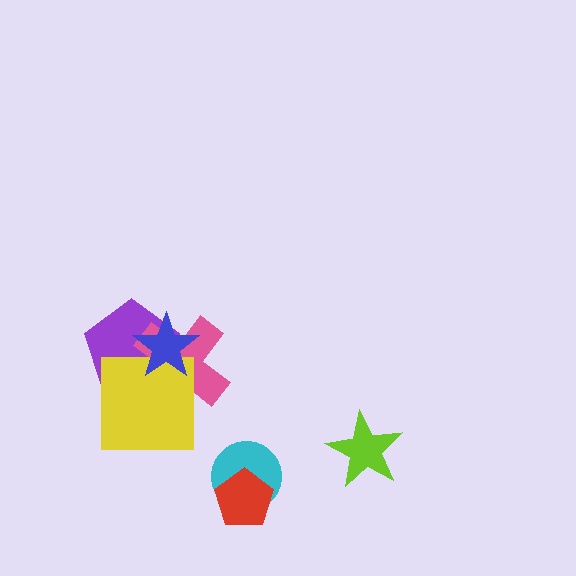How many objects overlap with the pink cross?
3 objects overlap with the pink cross.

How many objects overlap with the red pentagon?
1 object overlaps with the red pentagon.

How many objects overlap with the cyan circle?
1 object overlaps with the cyan circle.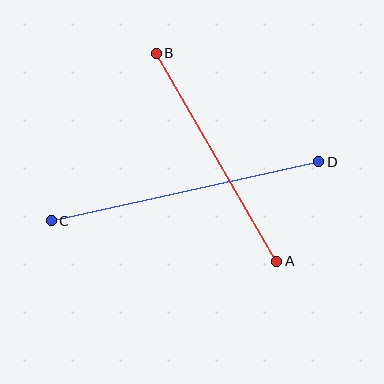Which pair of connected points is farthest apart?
Points C and D are farthest apart.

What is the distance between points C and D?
The distance is approximately 274 pixels.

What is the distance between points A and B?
The distance is approximately 241 pixels.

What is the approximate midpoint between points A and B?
The midpoint is at approximately (216, 157) pixels.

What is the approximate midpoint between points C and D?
The midpoint is at approximately (185, 191) pixels.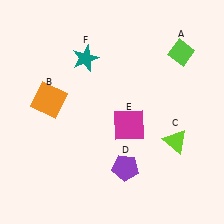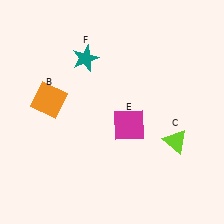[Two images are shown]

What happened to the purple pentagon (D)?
The purple pentagon (D) was removed in Image 2. It was in the bottom-right area of Image 1.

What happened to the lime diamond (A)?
The lime diamond (A) was removed in Image 2. It was in the top-right area of Image 1.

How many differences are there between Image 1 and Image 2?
There are 2 differences between the two images.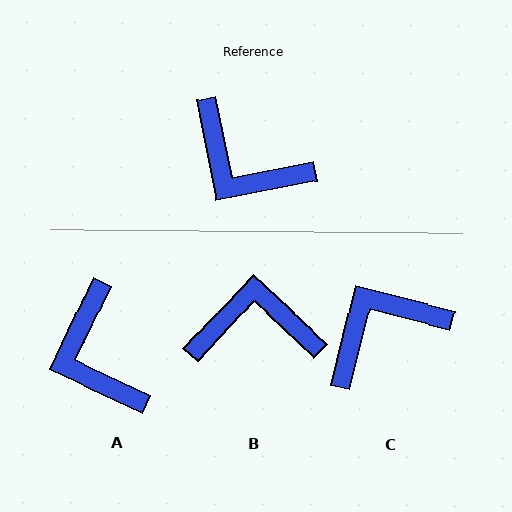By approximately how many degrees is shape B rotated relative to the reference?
Approximately 144 degrees clockwise.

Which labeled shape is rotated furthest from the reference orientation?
B, about 144 degrees away.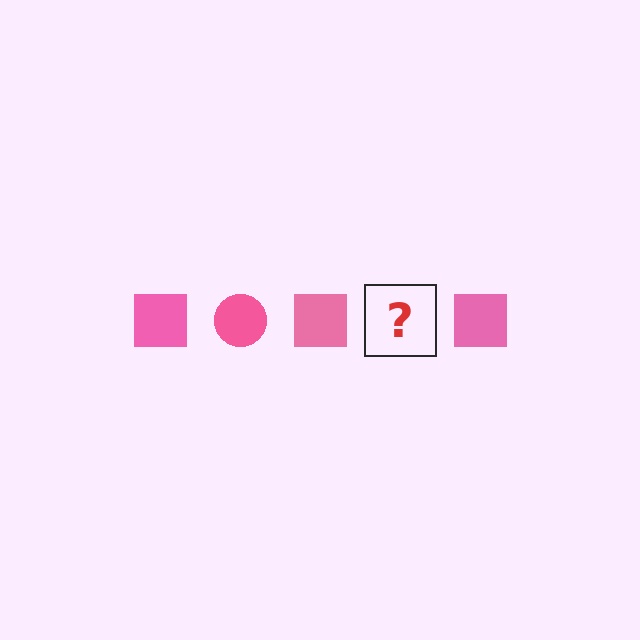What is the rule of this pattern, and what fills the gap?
The rule is that the pattern cycles through square, circle shapes in pink. The gap should be filled with a pink circle.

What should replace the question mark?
The question mark should be replaced with a pink circle.